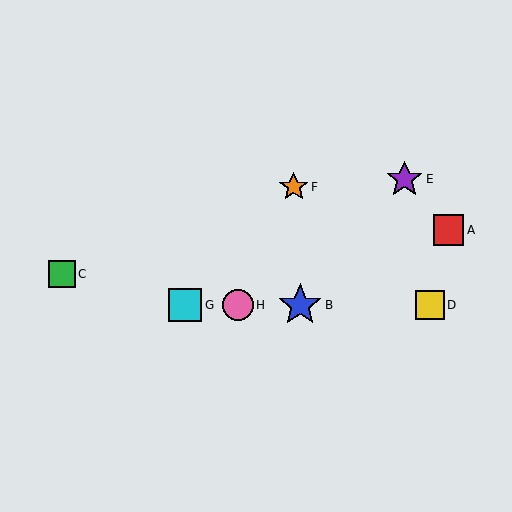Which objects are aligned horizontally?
Objects B, D, G, H are aligned horizontally.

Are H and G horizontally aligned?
Yes, both are at y≈305.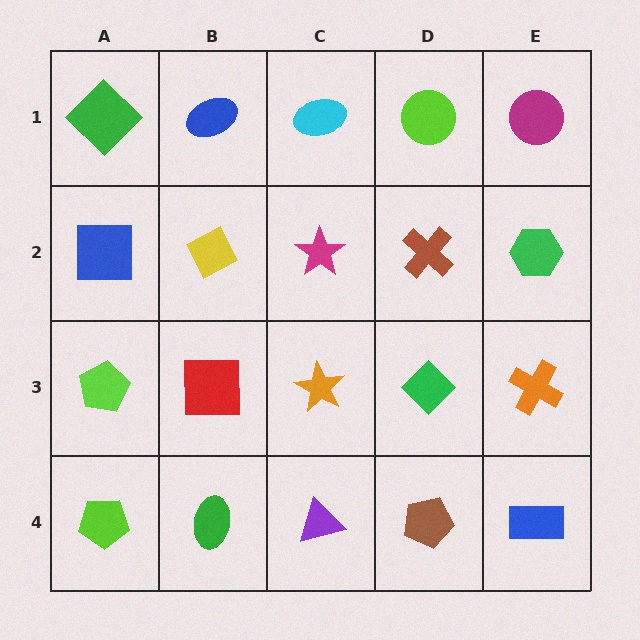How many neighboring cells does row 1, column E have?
2.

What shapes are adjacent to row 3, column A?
A blue square (row 2, column A), a lime pentagon (row 4, column A), a red square (row 3, column B).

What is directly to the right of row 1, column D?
A magenta circle.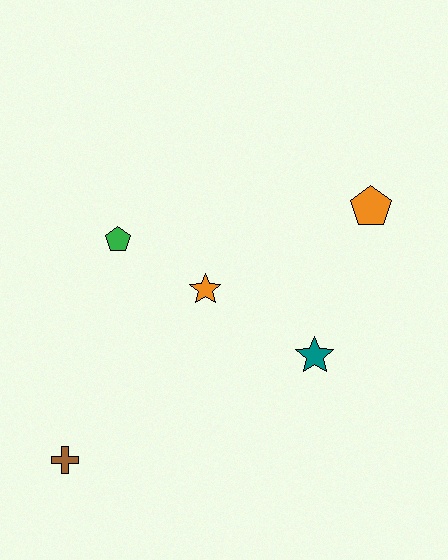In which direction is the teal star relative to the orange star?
The teal star is to the right of the orange star.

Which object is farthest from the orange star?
The brown cross is farthest from the orange star.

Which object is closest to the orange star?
The green pentagon is closest to the orange star.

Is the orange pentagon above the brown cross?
Yes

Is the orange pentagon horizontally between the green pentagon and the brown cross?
No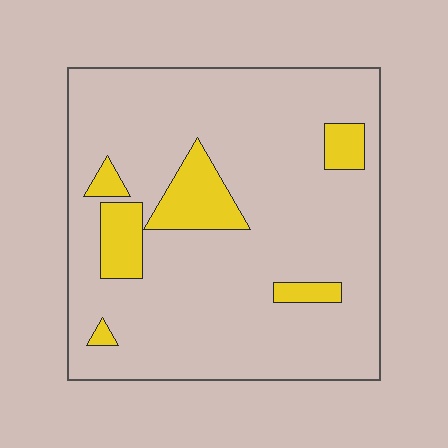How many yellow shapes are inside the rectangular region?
6.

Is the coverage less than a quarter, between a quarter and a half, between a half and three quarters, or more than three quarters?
Less than a quarter.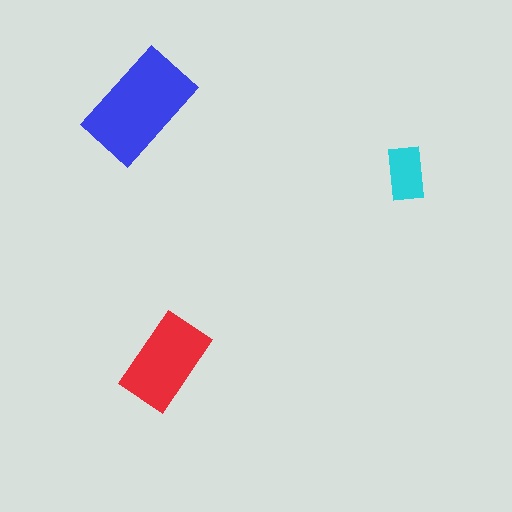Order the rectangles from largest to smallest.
the blue one, the red one, the cyan one.